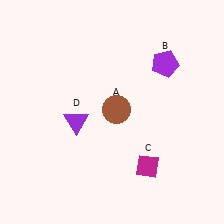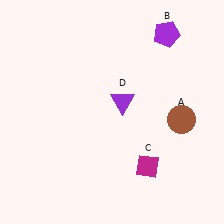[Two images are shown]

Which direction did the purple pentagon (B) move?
The purple pentagon (B) moved up.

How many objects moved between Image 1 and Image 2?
3 objects moved between the two images.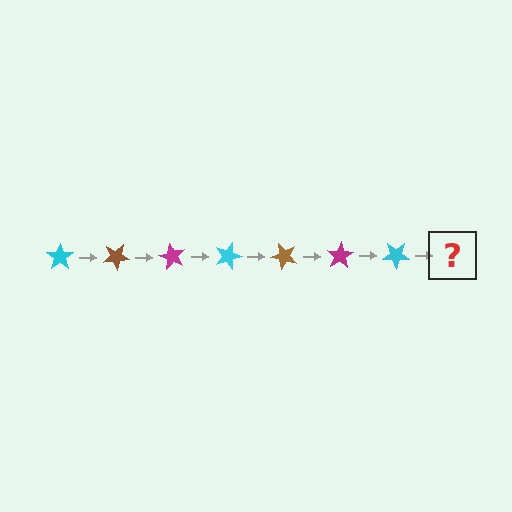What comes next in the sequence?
The next element should be a brown star, rotated 210 degrees from the start.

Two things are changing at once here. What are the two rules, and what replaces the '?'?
The two rules are that it rotates 30 degrees each step and the color cycles through cyan, brown, and magenta. The '?' should be a brown star, rotated 210 degrees from the start.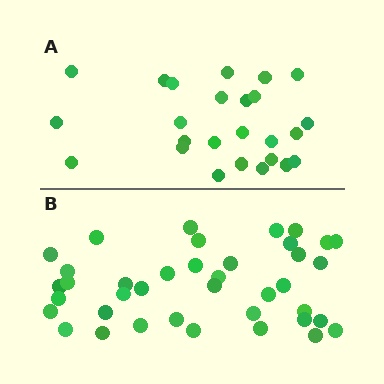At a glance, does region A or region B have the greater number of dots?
Region B (the bottom region) has more dots.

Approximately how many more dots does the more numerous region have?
Region B has approximately 15 more dots than region A.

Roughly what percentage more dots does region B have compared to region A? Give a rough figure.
About 55% more.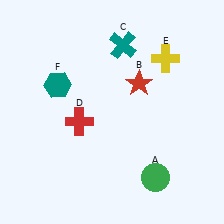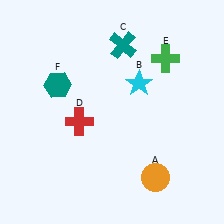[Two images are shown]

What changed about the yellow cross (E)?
In Image 1, E is yellow. In Image 2, it changed to green.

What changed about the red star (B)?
In Image 1, B is red. In Image 2, it changed to cyan.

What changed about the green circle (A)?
In Image 1, A is green. In Image 2, it changed to orange.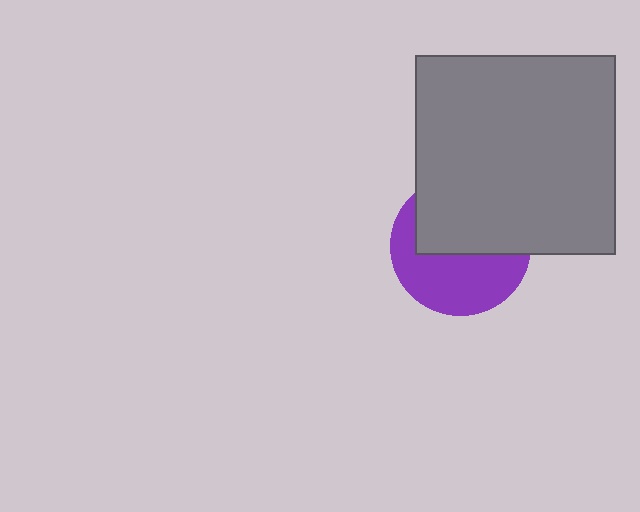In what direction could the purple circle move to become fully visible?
The purple circle could move down. That would shift it out from behind the gray square entirely.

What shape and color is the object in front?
The object in front is a gray square.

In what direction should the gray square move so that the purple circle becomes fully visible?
The gray square should move up. That is the shortest direction to clear the overlap and leave the purple circle fully visible.